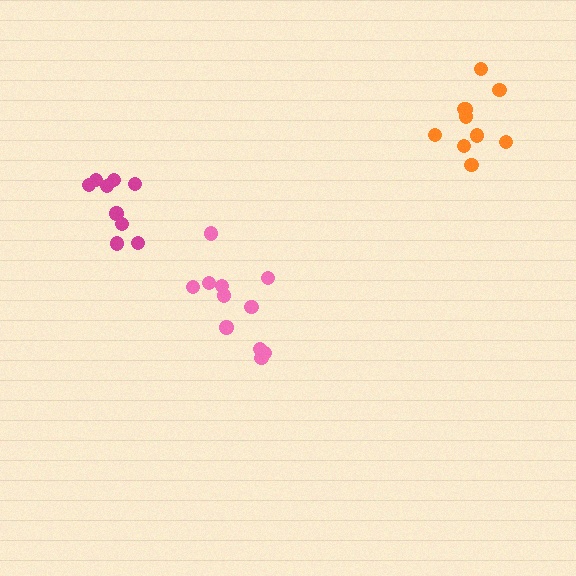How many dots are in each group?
Group 1: 11 dots, Group 2: 10 dots, Group 3: 9 dots (30 total).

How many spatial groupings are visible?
There are 3 spatial groupings.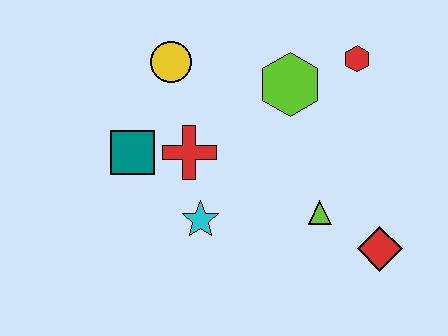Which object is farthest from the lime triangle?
The yellow circle is farthest from the lime triangle.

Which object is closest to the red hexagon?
The lime hexagon is closest to the red hexagon.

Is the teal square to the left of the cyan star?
Yes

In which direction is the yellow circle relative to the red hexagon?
The yellow circle is to the left of the red hexagon.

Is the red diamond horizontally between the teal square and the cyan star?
No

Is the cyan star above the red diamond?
Yes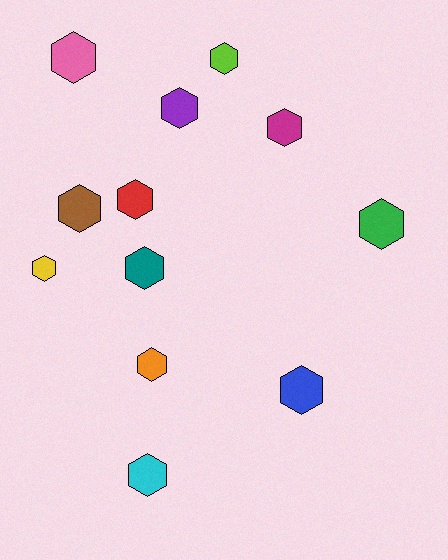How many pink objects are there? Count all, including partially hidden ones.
There is 1 pink object.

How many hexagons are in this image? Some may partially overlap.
There are 12 hexagons.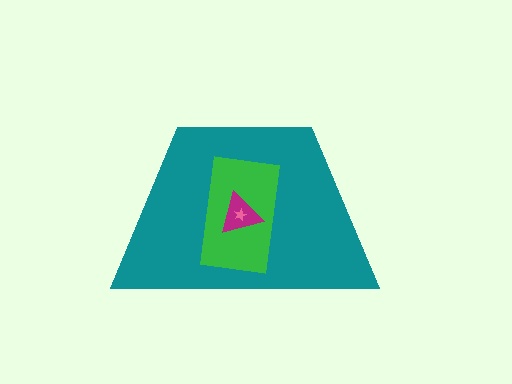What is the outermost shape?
The teal trapezoid.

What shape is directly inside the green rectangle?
The magenta triangle.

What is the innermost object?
The pink star.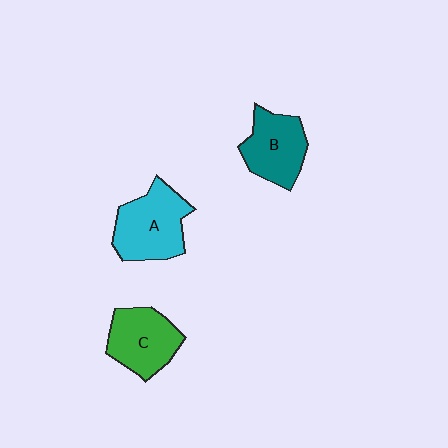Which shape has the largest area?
Shape A (cyan).